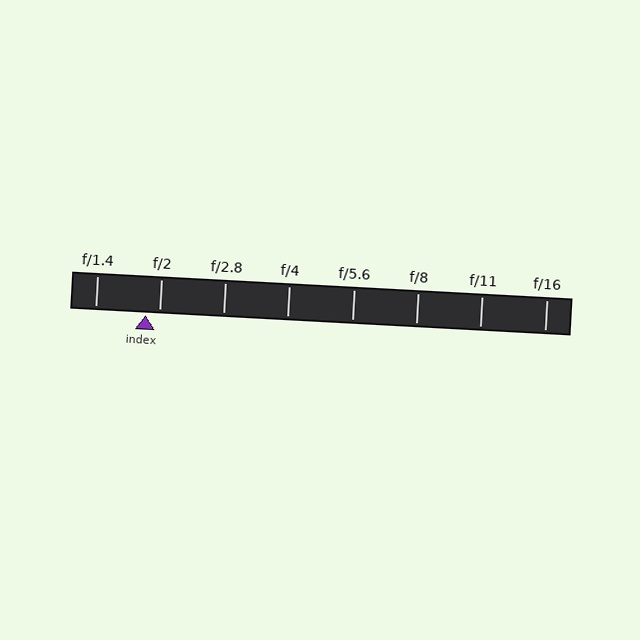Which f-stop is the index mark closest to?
The index mark is closest to f/2.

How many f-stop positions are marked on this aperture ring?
There are 8 f-stop positions marked.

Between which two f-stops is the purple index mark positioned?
The index mark is between f/1.4 and f/2.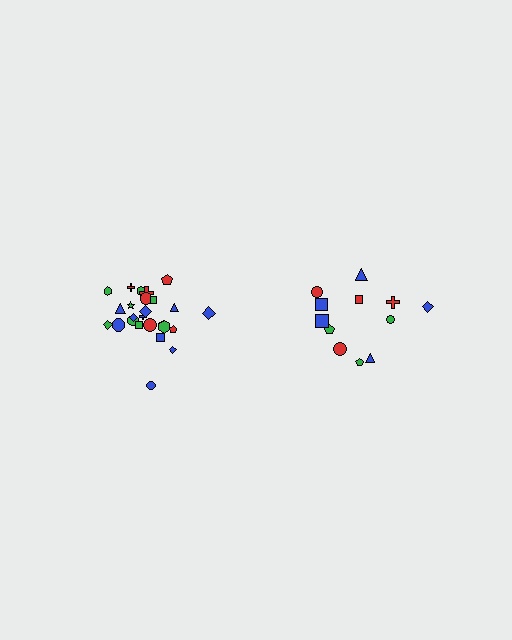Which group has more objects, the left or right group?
The left group.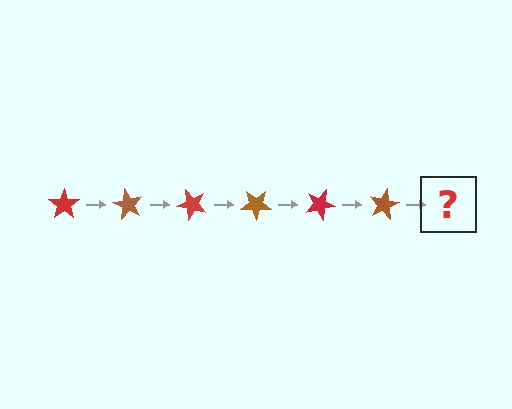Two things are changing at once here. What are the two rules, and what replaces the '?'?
The two rules are that it rotates 60 degrees each step and the color cycles through red and brown. The '?' should be a red star, rotated 360 degrees from the start.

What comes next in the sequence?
The next element should be a red star, rotated 360 degrees from the start.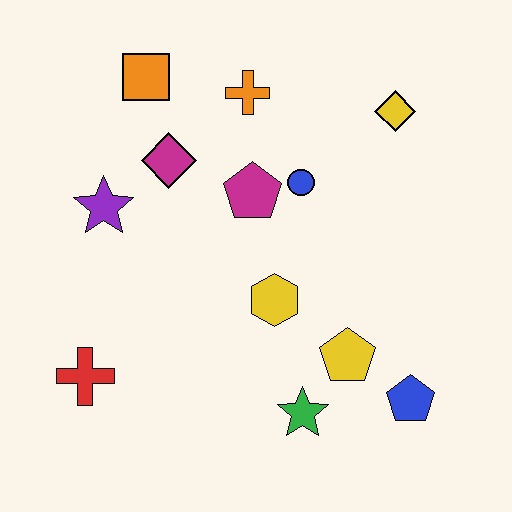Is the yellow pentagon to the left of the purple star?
No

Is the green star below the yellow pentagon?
Yes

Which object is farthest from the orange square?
The blue pentagon is farthest from the orange square.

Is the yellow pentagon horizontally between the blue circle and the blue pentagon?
Yes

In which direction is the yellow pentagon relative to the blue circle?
The yellow pentagon is below the blue circle.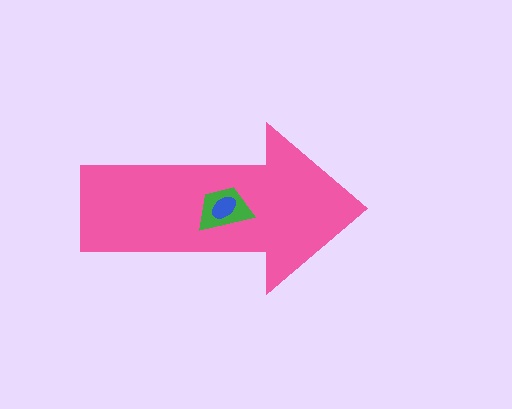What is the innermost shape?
The blue ellipse.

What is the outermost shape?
The pink arrow.